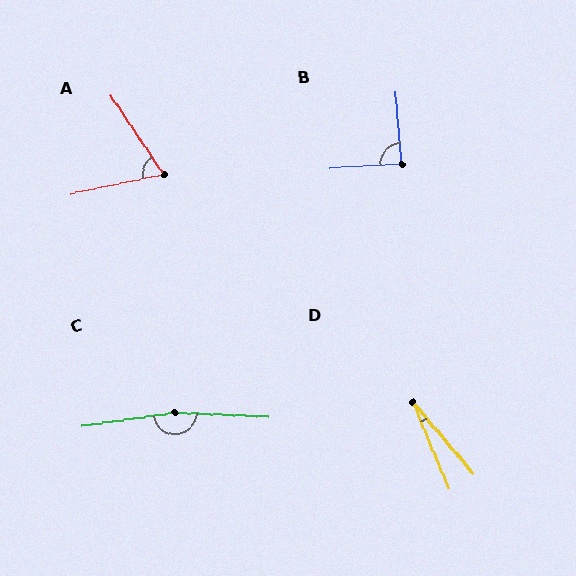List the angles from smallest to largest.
D (18°), A (69°), B (90°), C (169°).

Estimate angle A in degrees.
Approximately 69 degrees.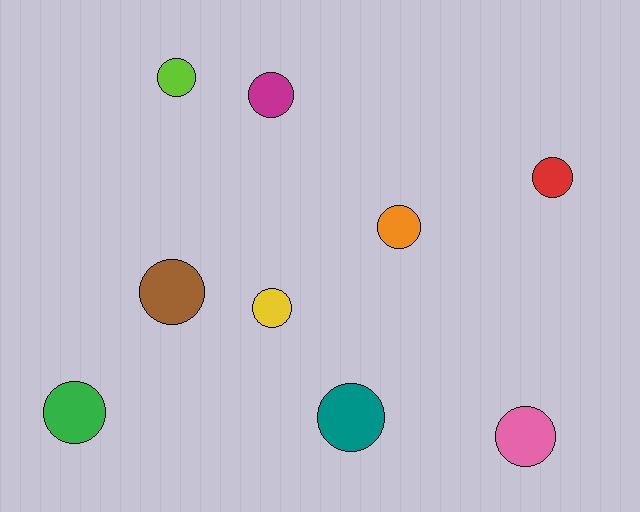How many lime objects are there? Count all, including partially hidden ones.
There is 1 lime object.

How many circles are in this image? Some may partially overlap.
There are 9 circles.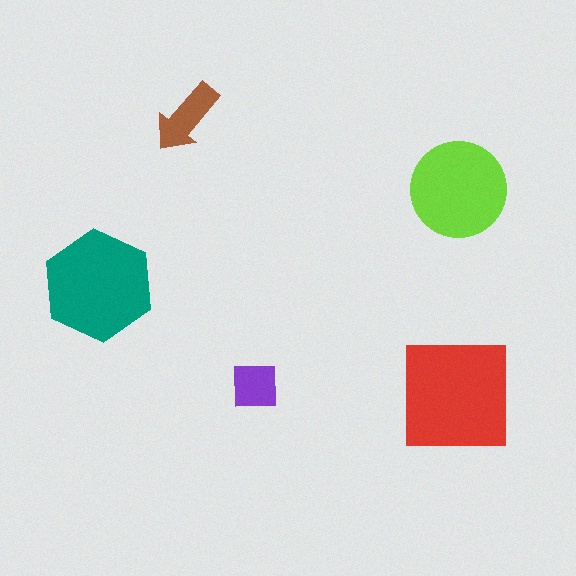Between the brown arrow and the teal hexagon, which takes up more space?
The teal hexagon.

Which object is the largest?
The red square.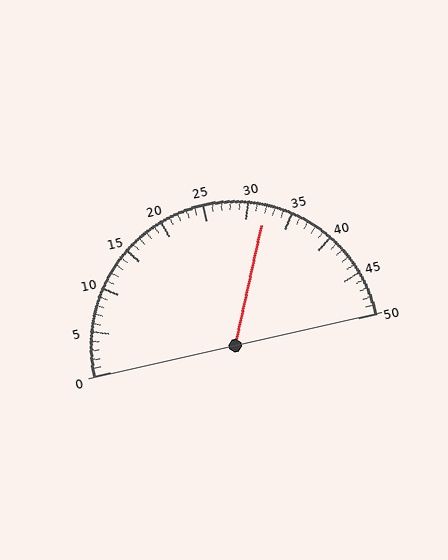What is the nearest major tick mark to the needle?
The nearest major tick mark is 30.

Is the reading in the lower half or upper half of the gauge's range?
The reading is in the upper half of the range (0 to 50).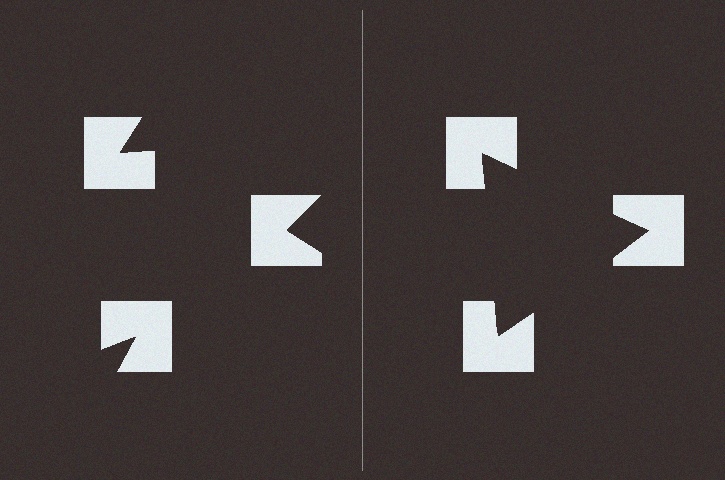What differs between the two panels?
The notched squares are positioned identically on both sides; only the wedge orientations differ. On the right they align to a triangle; on the left they are misaligned.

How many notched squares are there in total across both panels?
6 — 3 on each side.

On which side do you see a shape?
An illusory triangle appears on the right side. On the left side the wedge cuts are rotated, so no coherent shape forms.